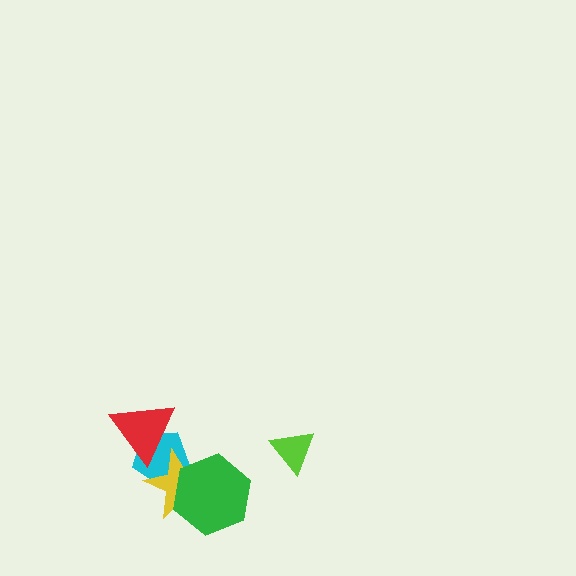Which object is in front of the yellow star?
The green hexagon is in front of the yellow star.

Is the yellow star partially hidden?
Yes, it is partially covered by another shape.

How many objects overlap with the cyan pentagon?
3 objects overlap with the cyan pentagon.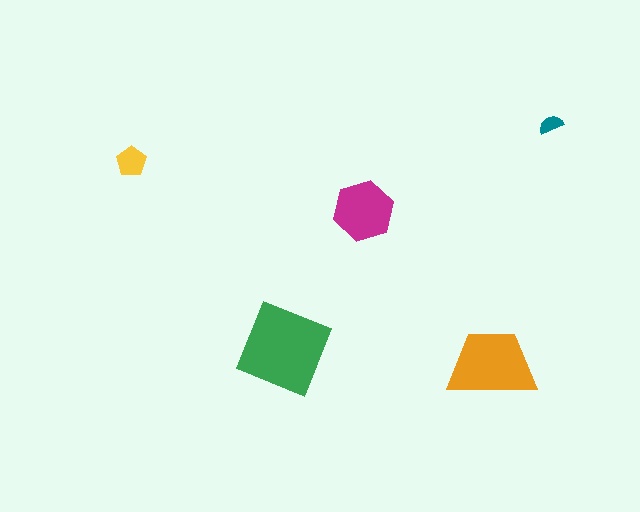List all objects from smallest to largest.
The teal semicircle, the yellow pentagon, the magenta hexagon, the orange trapezoid, the green diamond.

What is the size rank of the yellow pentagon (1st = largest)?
4th.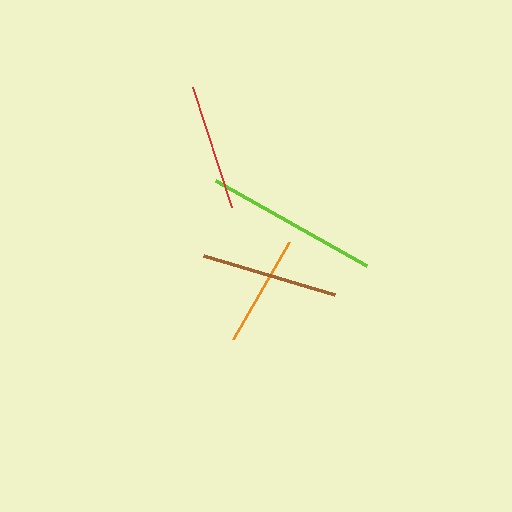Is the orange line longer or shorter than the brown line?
The brown line is longer than the orange line.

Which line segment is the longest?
The lime line is the longest at approximately 173 pixels.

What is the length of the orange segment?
The orange segment is approximately 111 pixels long.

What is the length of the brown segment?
The brown segment is approximately 137 pixels long.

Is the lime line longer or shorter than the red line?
The lime line is longer than the red line.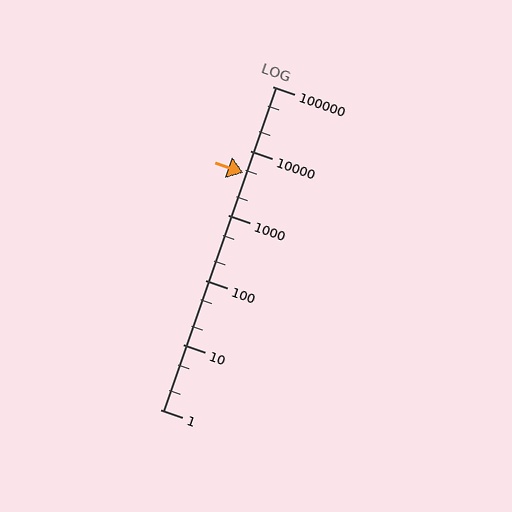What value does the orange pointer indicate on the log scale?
The pointer indicates approximately 4600.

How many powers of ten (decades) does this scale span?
The scale spans 5 decades, from 1 to 100000.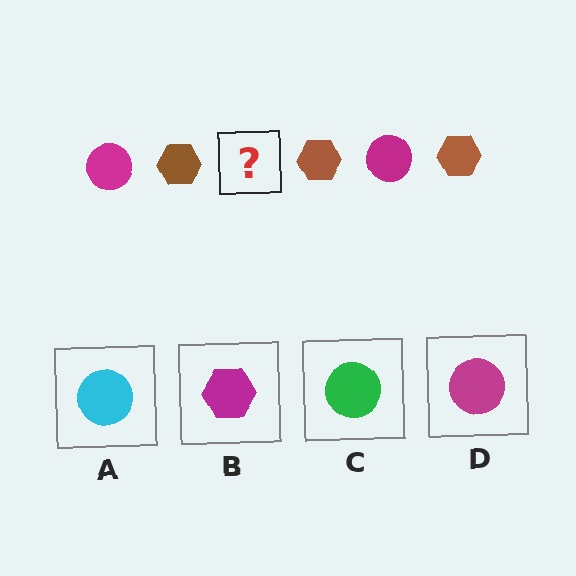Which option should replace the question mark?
Option D.